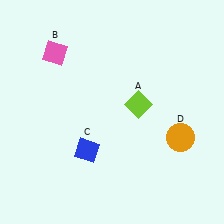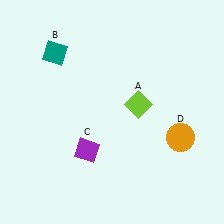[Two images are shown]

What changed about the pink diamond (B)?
In Image 1, B is pink. In Image 2, it changed to teal.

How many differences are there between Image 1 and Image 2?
There are 2 differences between the two images.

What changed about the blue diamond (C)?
In Image 1, C is blue. In Image 2, it changed to purple.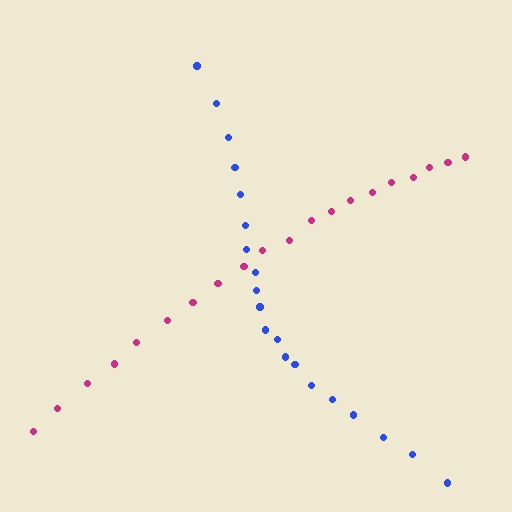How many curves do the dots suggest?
There are 2 distinct paths.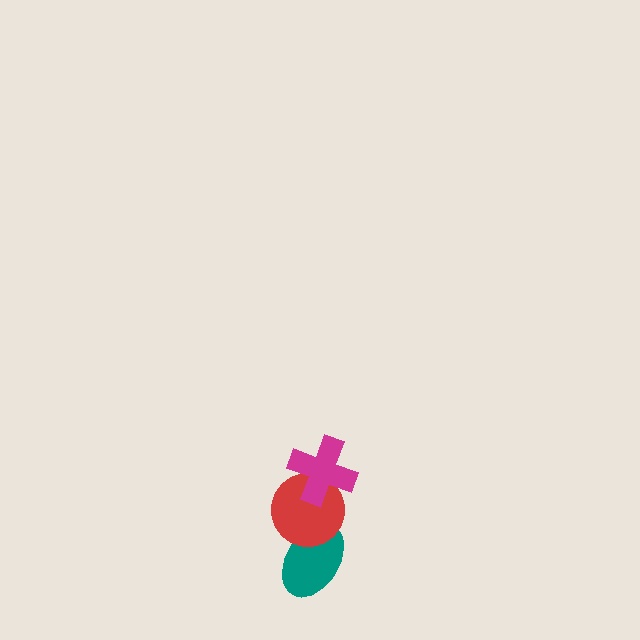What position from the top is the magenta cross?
The magenta cross is 1st from the top.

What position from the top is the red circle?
The red circle is 2nd from the top.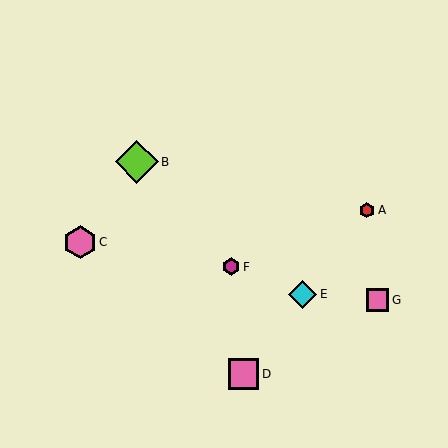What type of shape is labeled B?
Shape B is a lime diamond.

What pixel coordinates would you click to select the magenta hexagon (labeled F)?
Click at (231, 267) to select the magenta hexagon F.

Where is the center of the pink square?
The center of the pink square is at (244, 374).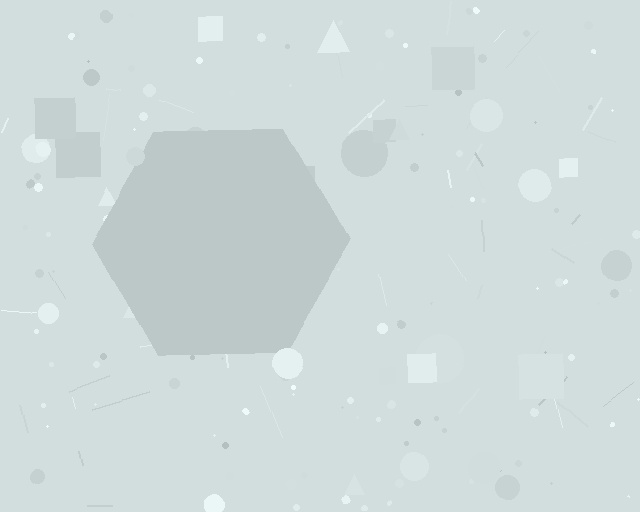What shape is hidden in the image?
A hexagon is hidden in the image.